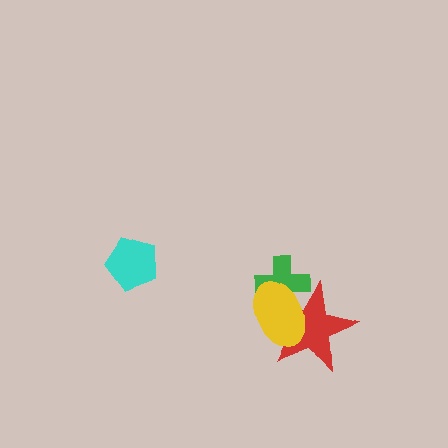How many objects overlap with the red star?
2 objects overlap with the red star.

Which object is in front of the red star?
The yellow ellipse is in front of the red star.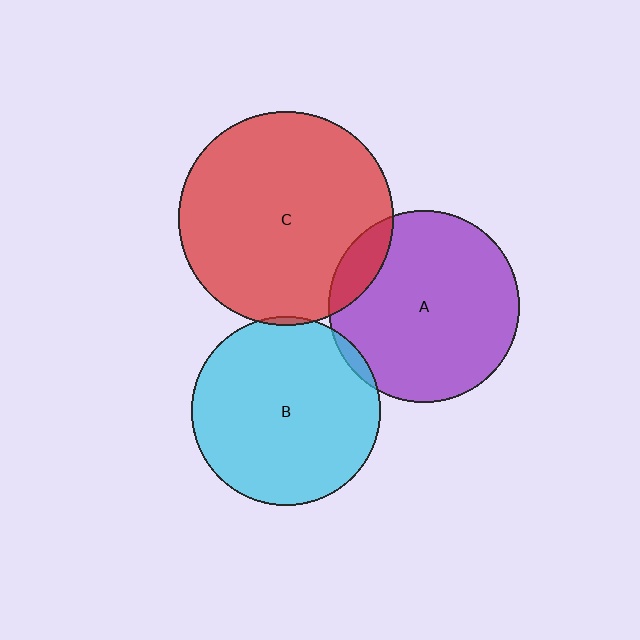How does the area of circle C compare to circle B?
Approximately 1.3 times.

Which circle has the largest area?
Circle C (red).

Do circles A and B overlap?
Yes.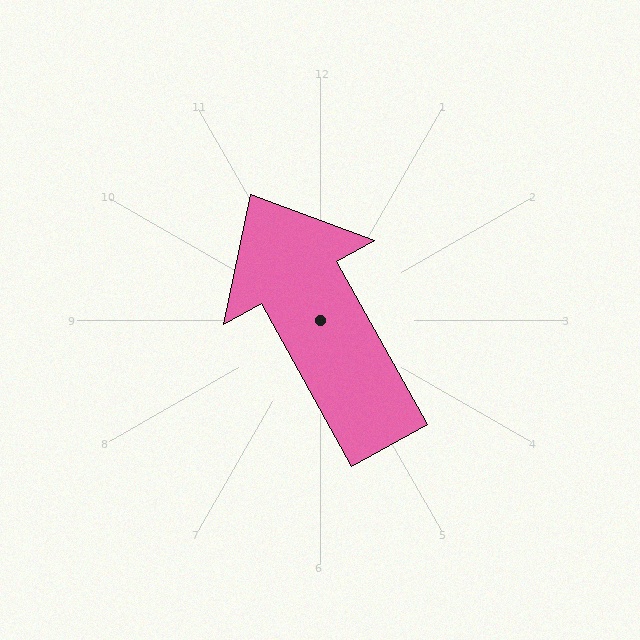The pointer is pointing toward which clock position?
Roughly 11 o'clock.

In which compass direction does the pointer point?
Northwest.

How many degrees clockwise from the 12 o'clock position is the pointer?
Approximately 331 degrees.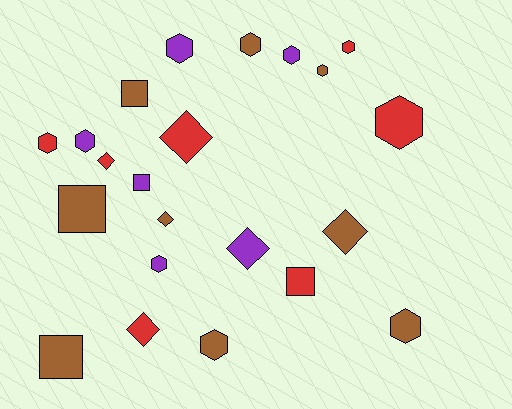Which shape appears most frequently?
Hexagon, with 11 objects.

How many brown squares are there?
There are 3 brown squares.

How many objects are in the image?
There are 22 objects.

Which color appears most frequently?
Brown, with 9 objects.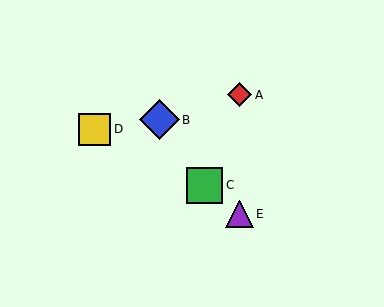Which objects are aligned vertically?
Objects A, E are aligned vertically.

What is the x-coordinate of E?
Object E is at x≈240.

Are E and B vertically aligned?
No, E is at x≈240 and B is at x≈159.